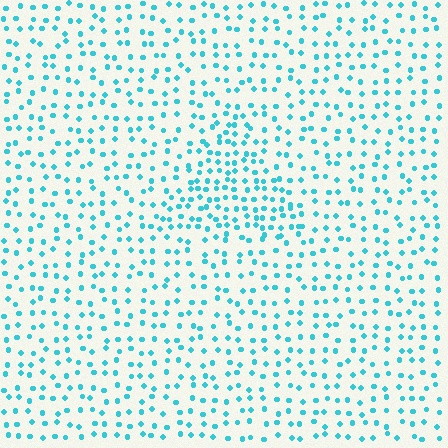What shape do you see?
I see a triangle.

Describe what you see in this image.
The image contains small cyan elements arranged at two different densities. A triangle-shaped region is visible where the elements are more densely packed than the surrounding area.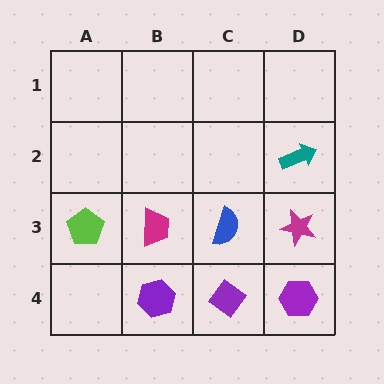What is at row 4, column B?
A purple hexagon.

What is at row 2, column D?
A teal arrow.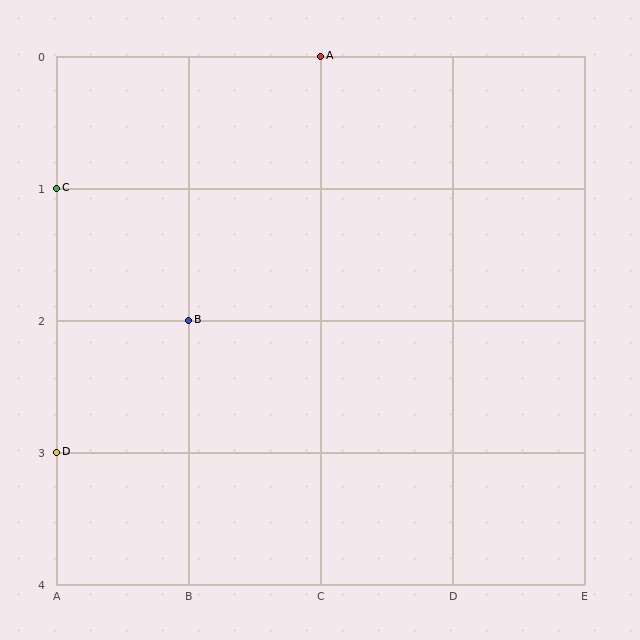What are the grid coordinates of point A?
Point A is at grid coordinates (C, 0).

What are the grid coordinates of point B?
Point B is at grid coordinates (B, 2).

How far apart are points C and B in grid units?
Points C and B are 1 column and 1 row apart (about 1.4 grid units diagonally).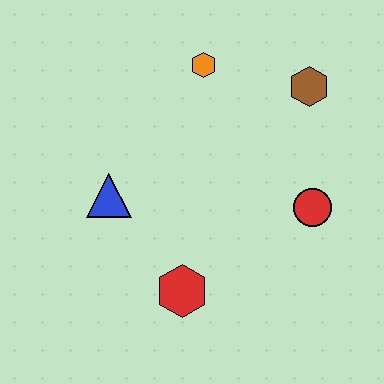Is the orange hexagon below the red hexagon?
No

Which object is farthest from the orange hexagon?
The red hexagon is farthest from the orange hexagon.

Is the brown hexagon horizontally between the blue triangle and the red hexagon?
No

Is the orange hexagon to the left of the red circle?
Yes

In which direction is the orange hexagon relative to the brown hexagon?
The orange hexagon is to the left of the brown hexagon.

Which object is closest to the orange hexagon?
The brown hexagon is closest to the orange hexagon.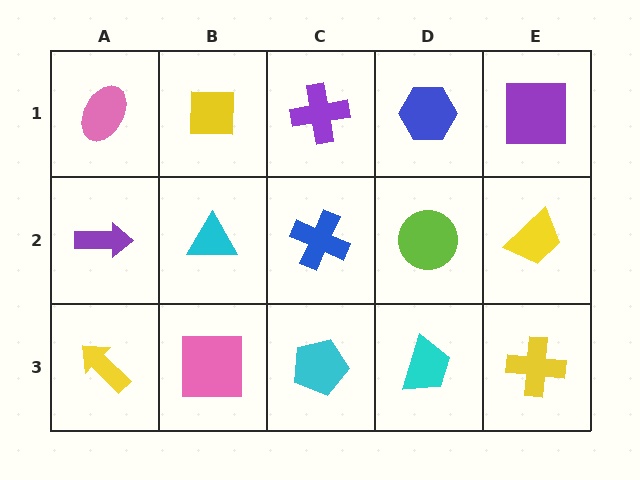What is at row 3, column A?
A yellow arrow.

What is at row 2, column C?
A blue cross.